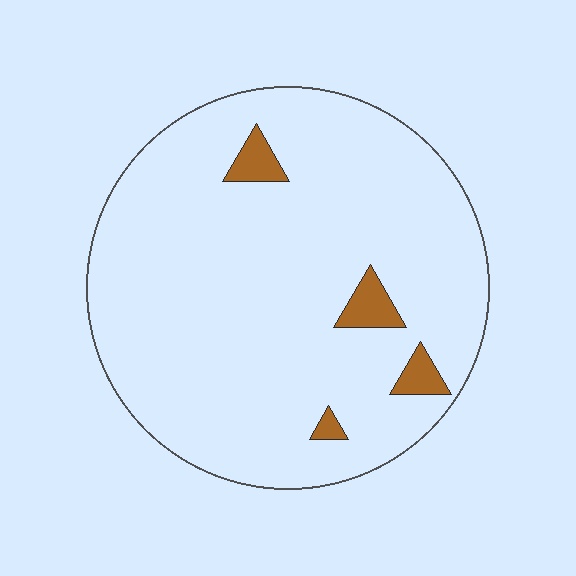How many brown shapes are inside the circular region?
4.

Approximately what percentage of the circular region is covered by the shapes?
Approximately 5%.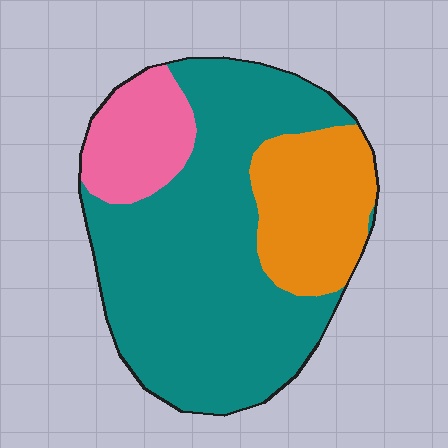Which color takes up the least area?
Pink, at roughly 15%.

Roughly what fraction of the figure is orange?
Orange takes up about one fifth (1/5) of the figure.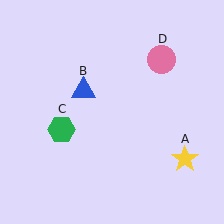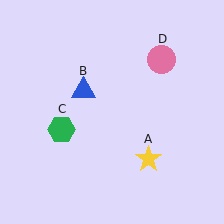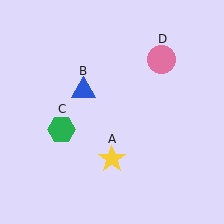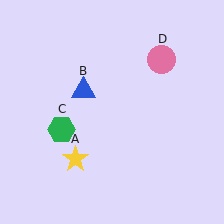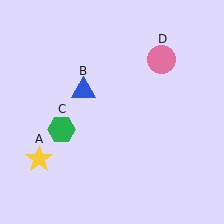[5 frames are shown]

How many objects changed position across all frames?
1 object changed position: yellow star (object A).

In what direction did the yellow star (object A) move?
The yellow star (object A) moved left.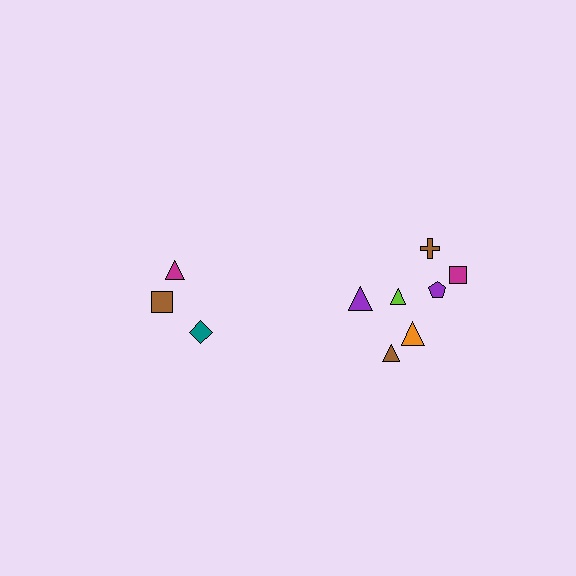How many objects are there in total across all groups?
There are 10 objects.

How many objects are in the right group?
There are 7 objects.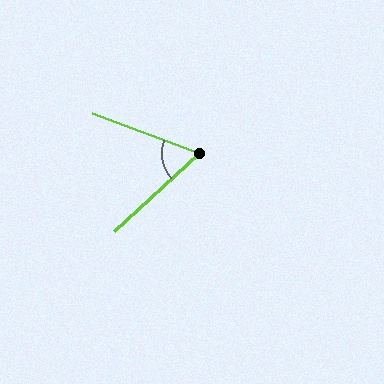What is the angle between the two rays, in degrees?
Approximately 63 degrees.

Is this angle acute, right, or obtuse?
It is acute.